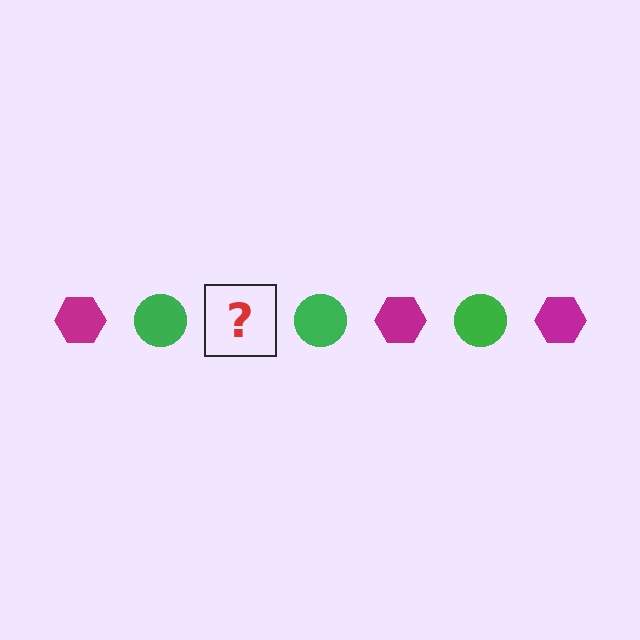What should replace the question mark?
The question mark should be replaced with a magenta hexagon.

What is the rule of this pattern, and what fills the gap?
The rule is that the pattern alternates between magenta hexagon and green circle. The gap should be filled with a magenta hexagon.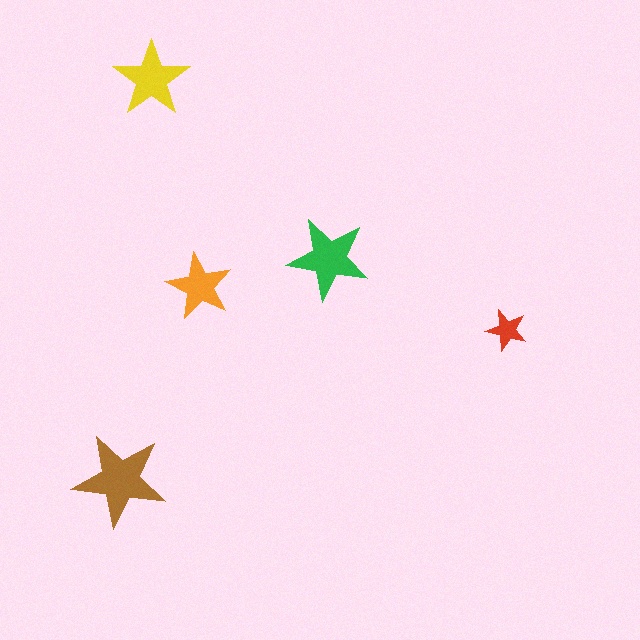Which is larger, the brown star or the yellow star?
The brown one.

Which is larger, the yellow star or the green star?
The green one.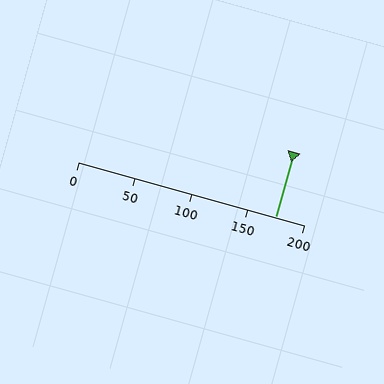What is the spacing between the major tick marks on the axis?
The major ticks are spaced 50 apart.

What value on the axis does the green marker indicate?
The marker indicates approximately 175.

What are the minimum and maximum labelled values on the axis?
The axis runs from 0 to 200.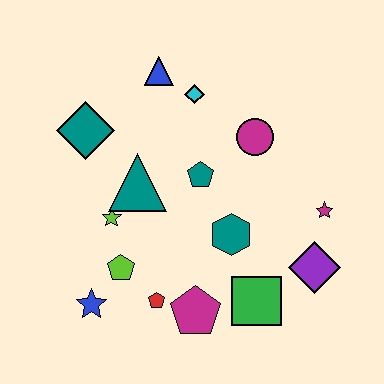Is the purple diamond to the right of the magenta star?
No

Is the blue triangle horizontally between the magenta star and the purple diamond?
No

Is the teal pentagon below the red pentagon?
No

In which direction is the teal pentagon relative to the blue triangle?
The teal pentagon is below the blue triangle.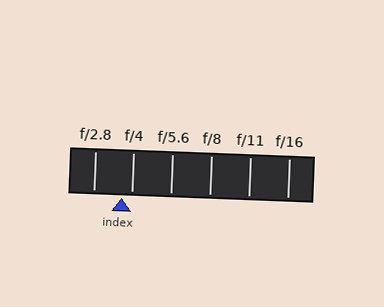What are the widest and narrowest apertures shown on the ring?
The widest aperture shown is f/2.8 and the narrowest is f/16.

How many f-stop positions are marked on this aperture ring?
There are 6 f-stop positions marked.